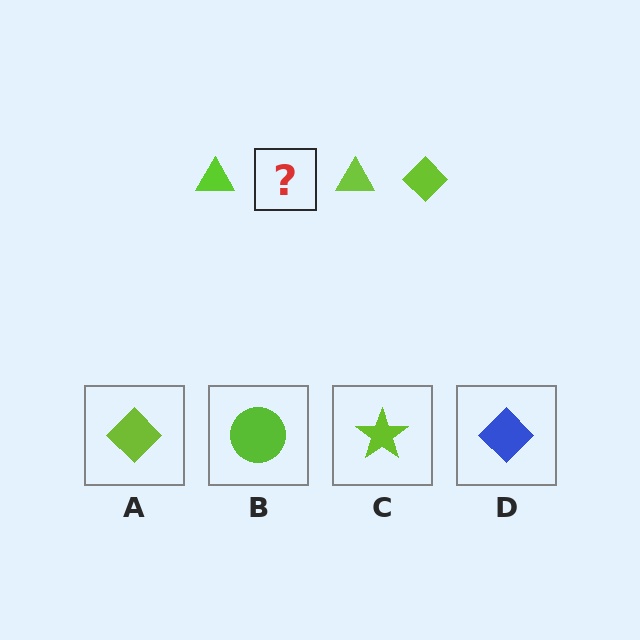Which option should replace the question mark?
Option A.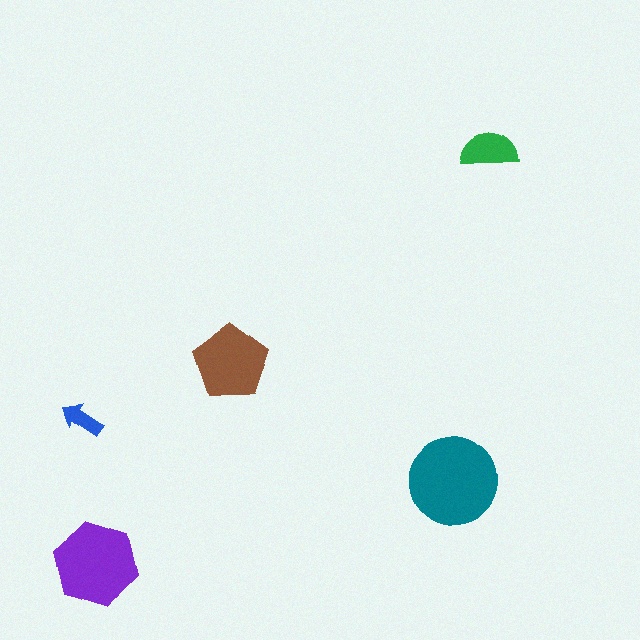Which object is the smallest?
The blue arrow.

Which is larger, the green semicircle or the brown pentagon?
The brown pentagon.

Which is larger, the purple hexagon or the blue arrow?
The purple hexagon.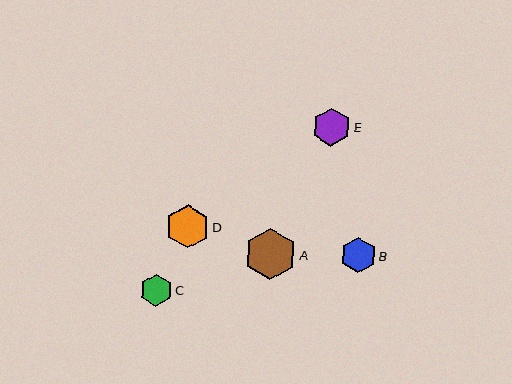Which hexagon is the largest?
Hexagon A is the largest with a size of approximately 52 pixels.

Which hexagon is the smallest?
Hexagon C is the smallest with a size of approximately 32 pixels.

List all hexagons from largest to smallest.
From largest to smallest: A, D, E, B, C.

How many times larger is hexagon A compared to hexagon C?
Hexagon A is approximately 1.6 times the size of hexagon C.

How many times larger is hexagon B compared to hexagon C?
Hexagon B is approximately 1.1 times the size of hexagon C.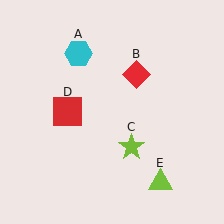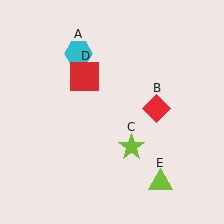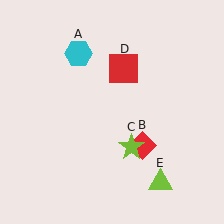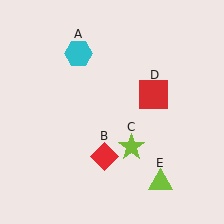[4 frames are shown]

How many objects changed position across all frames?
2 objects changed position: red diamond (object B), red square (object D).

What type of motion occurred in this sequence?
The red diamond (object B), red square (object D) rotated clockwise around the center of the scene.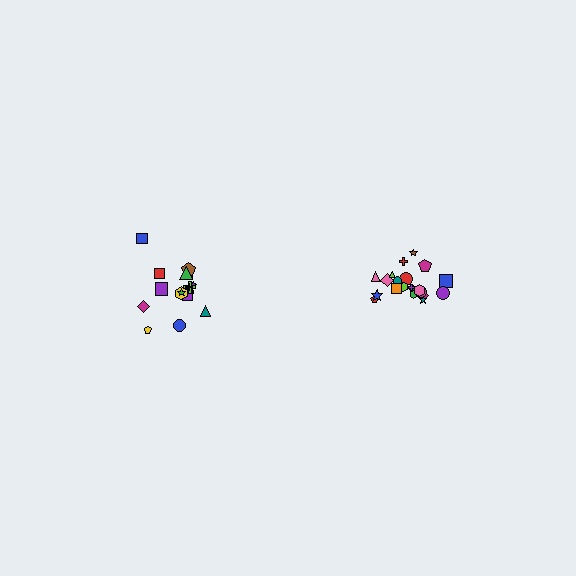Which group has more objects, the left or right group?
The right group.